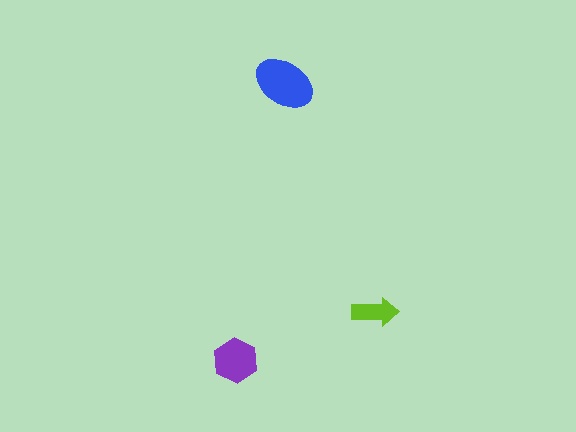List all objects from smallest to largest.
The lime arrow, the purple hexagon, the blue ellipse.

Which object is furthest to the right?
The lime arrow is rightmost.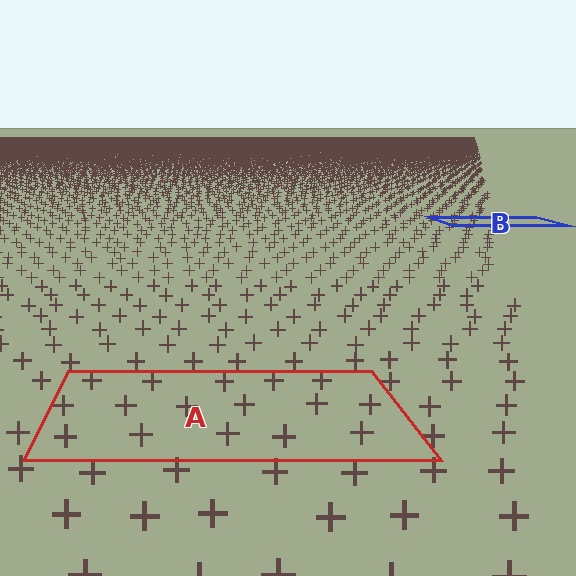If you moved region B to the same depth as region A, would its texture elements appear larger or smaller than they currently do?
They would appear larger. At a closer depth, the same texture elements are projected at a bigger on-screen size.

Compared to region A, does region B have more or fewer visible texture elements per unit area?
Region B has more texture elements per unit area — they are packed more densely because it is farther away.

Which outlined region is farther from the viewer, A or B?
Region B is farther from the viewer — the texture elements inside it appear smaller and more densely packed.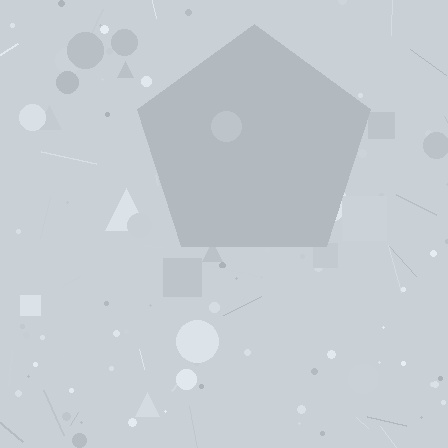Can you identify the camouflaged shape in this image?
The camouflaged shape is a pentagon.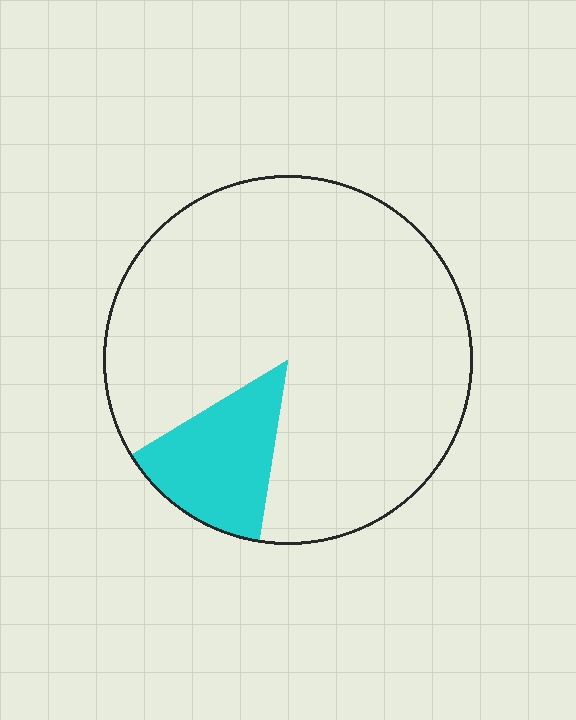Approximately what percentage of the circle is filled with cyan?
Approximately 15%.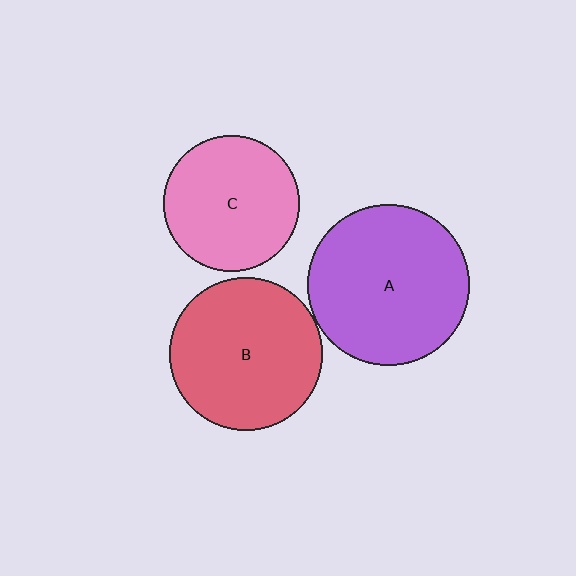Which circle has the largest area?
Circle A (purple).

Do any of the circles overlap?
No, none of the circles overlap.